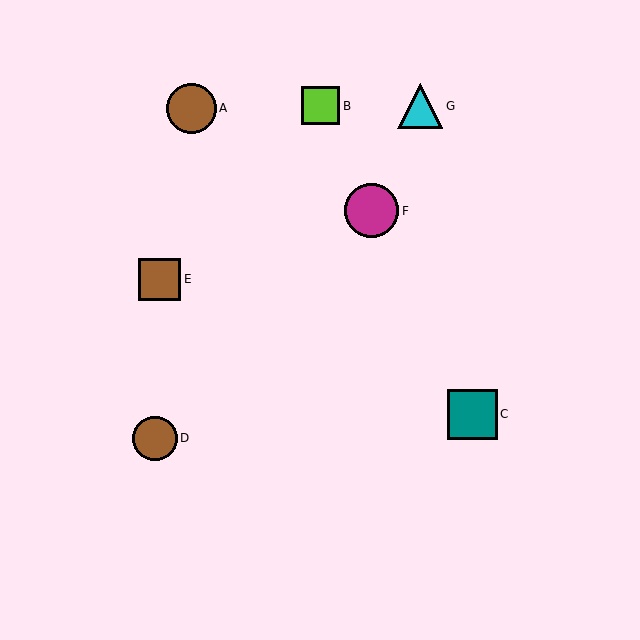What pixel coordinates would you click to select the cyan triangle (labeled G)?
Click at (420, 106) to select the cyan triangle G.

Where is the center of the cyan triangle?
The center of the cyan triangle is at (420, 106).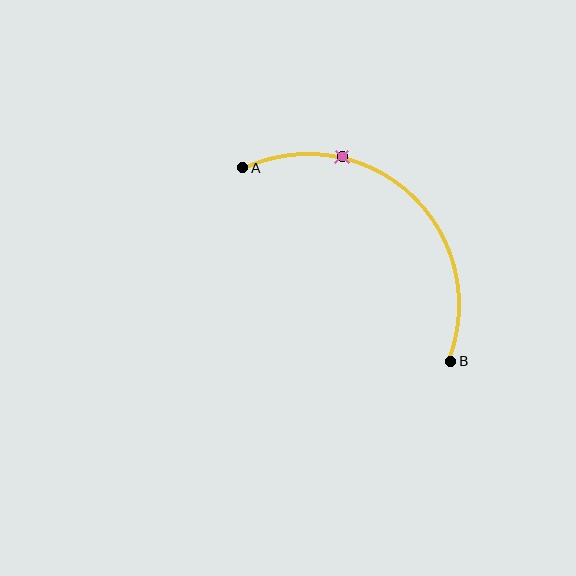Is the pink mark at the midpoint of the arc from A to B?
No. The pink mark lies on the arc but is closer to endpoint A. The arc midpoint would be at the point on the curve equidistant along the arc from both A and B.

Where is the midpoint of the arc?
The arc midpoint is the point on the curve farthest from the straight line joining A and B. It sits above and to the right of that line.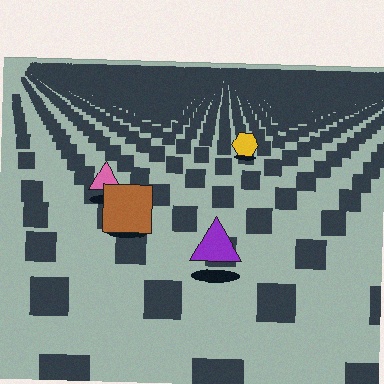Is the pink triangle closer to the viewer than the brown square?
No. The brown square is closer — you can tell from the texture gradient: the ground texture is coarser near it.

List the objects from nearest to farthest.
From nearest to farthest: the purple triangle, the brown square, the pink triangle, the yellow hexagon.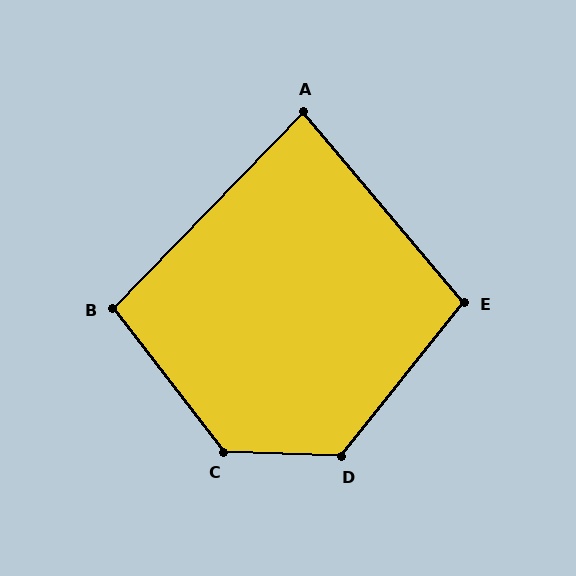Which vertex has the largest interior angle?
C, at approximately 130 degrees.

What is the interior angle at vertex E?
Approximately 101 degrees (obtuse).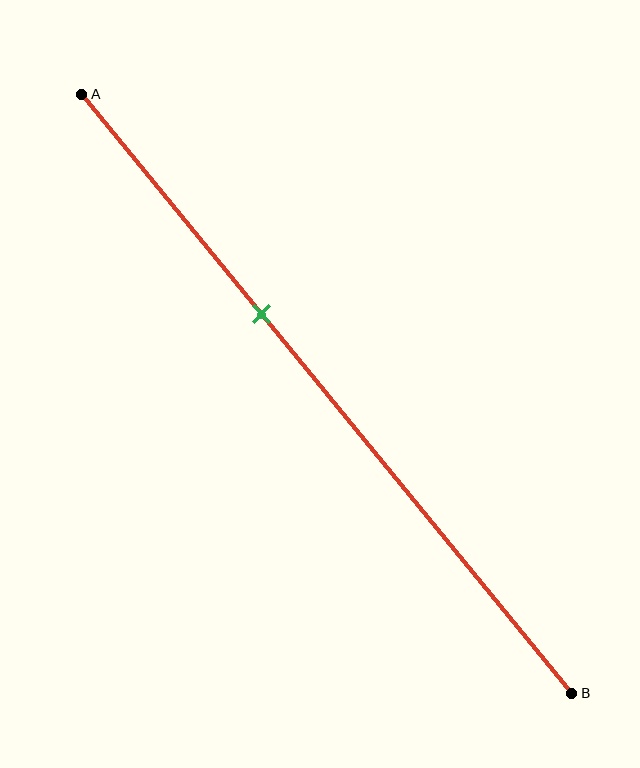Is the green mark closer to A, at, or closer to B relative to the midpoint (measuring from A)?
The green mark is closer to point A than the midpoint of segment AB.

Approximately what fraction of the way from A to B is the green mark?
The green mark is approximately 35% of the way from A to B.